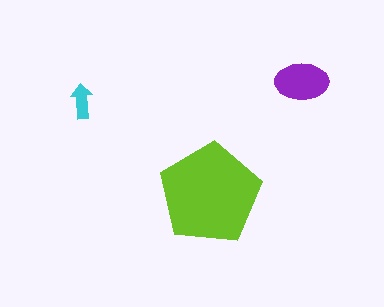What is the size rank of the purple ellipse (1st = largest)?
2nd.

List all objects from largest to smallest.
The lime pentagon, the purple ellipse, the cyan arrow.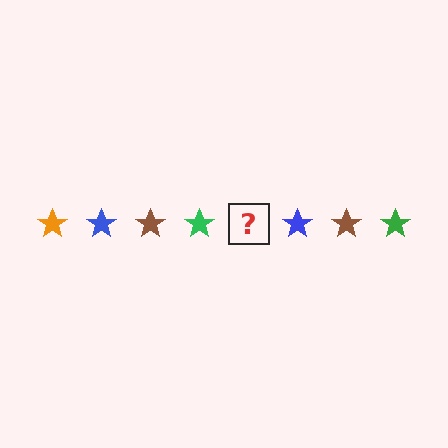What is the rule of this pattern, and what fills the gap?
The rule is that the pattern cycles through orange, blue, brown, green stars. The gap should be filled with an orange star.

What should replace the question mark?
The question mark should be replaced with an orange star.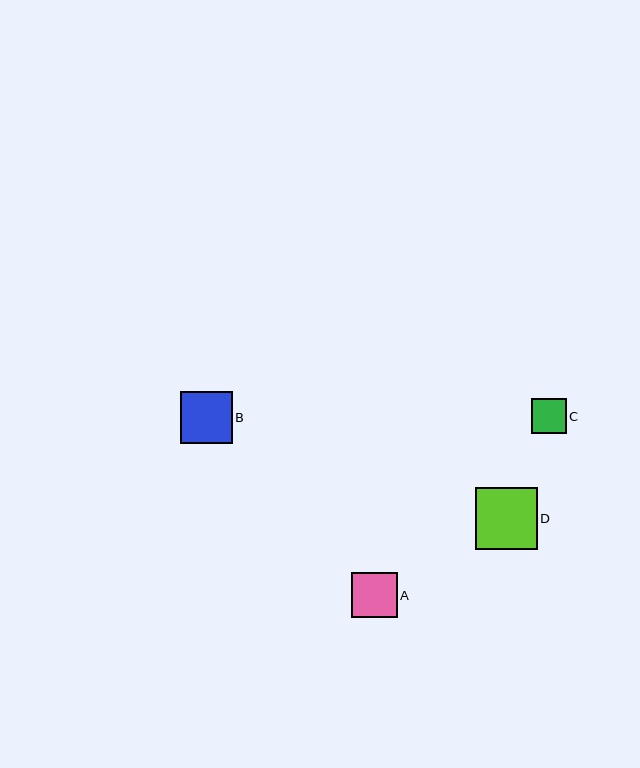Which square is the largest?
Square D is the largest with a size of approximately 61 pixels.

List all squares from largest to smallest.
From largest to smallest: D, B, A, C.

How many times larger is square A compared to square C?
Square A is approximately 1.3 times the size of square C.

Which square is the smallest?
Square C is the smallest with a size of approximately 35 pixels.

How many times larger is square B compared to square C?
Square B is approximately 1.5 times the size of square C.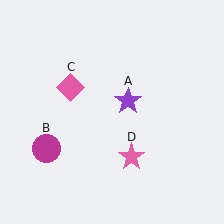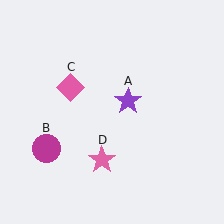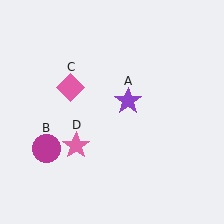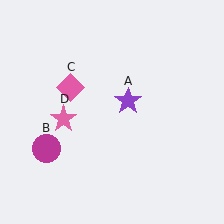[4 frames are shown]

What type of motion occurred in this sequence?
The pink star (object D) rotated clockwise around the center of the scene.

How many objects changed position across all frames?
1 object changed position: pink star (object D).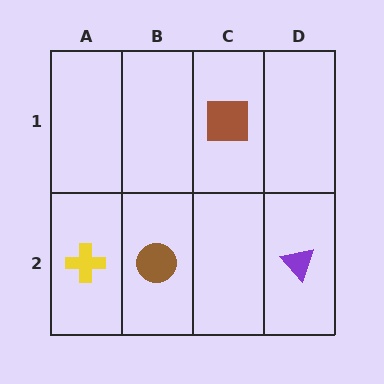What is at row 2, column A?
A yellow cross.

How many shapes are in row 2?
3 shapes.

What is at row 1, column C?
A brown square.